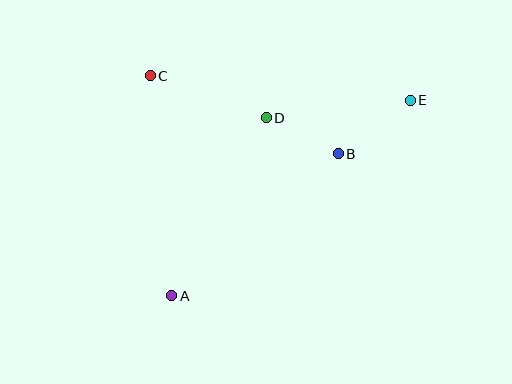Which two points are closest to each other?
Points B and D are closest to each other.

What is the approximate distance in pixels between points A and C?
The distance between A and C is approximately 221 pixels.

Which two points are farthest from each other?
Points A and E are farthest from each other.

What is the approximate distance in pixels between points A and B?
The distance between A and B is approximately 219 pixels.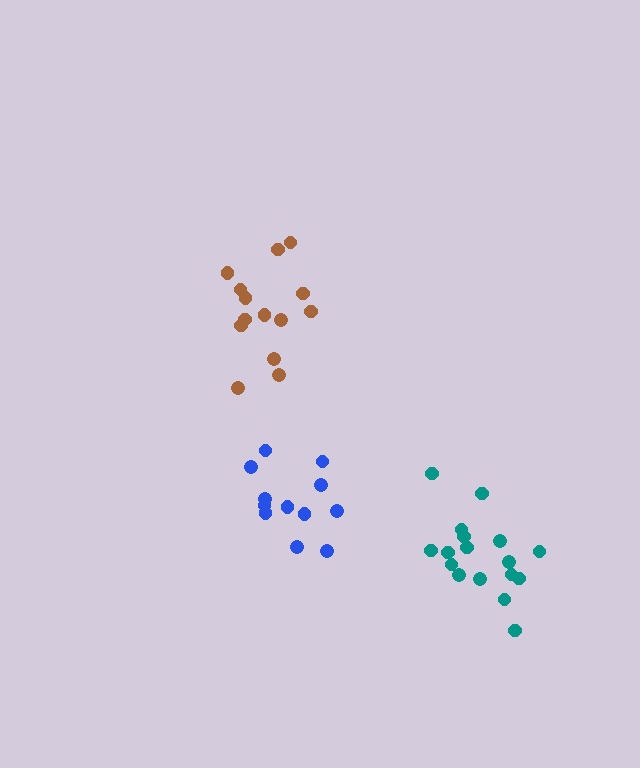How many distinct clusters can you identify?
There are 3 distinct clusters.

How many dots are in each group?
Group 1: 17 dots, Group 2: 15 dots, Group 3: 12 dots (44 total).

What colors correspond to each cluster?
The clusters are colored: teal, brown, blue.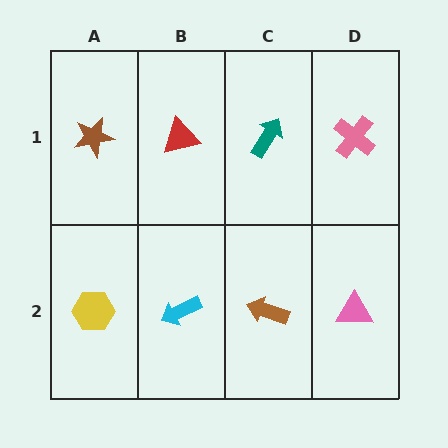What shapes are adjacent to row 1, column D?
A pink triangle (row 2, column D), a teal arrow (row 1, column C).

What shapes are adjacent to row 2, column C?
A teal arrow (row 1, column C), a cyan arrow (row 2, column B), a pink triangle (row 2, column D).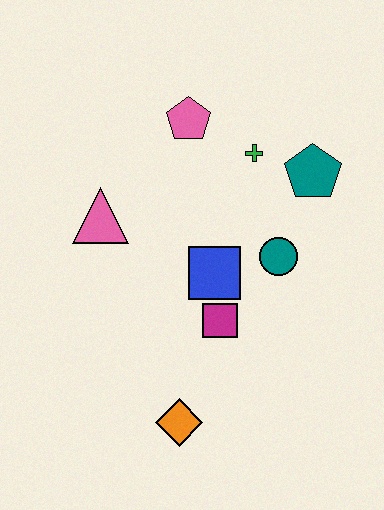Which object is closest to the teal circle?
The blue square is closest to the teal circle.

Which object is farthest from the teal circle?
The orange diamond is farthest from the teal circle.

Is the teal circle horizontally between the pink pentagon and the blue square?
No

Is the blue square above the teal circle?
No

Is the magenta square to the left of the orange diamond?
No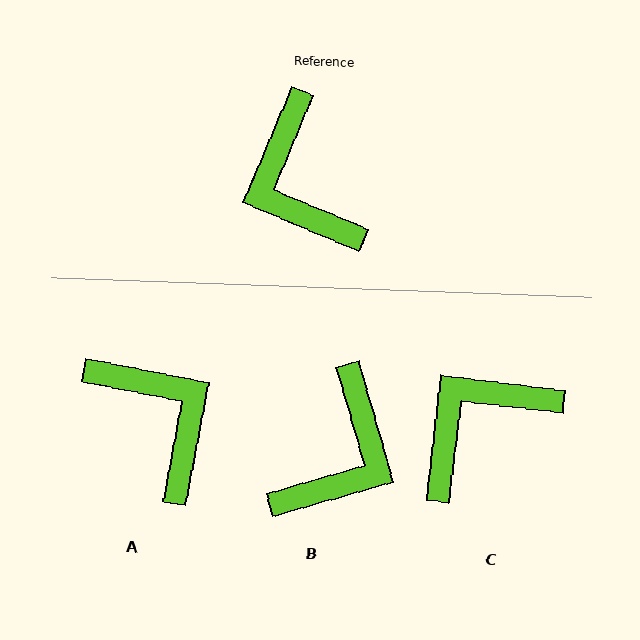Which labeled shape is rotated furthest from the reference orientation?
A, about 168 degrees away.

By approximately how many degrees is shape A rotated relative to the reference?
Approximately 168 degrees clockwise.